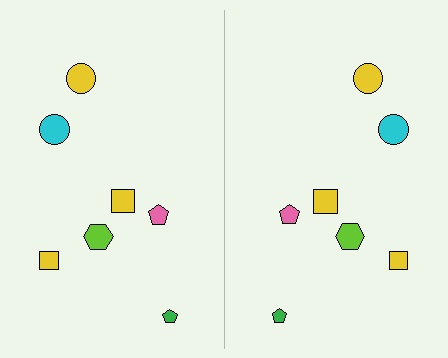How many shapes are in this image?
There are 14 shapes in this image.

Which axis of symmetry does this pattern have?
The pattern has a vertical axis of symmetry running through the center of the image.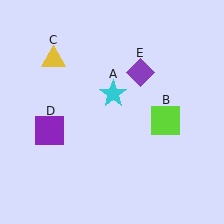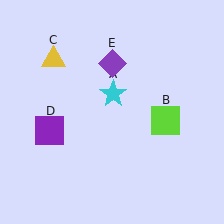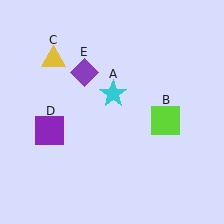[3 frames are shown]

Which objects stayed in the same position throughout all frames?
Cyan star (object A) and lime square (object B) and yellow triangle (object C) and purple square (object D) remained stationary.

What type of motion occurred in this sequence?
The purple diamond (object E) rotated counterclockwise around the center of the scene.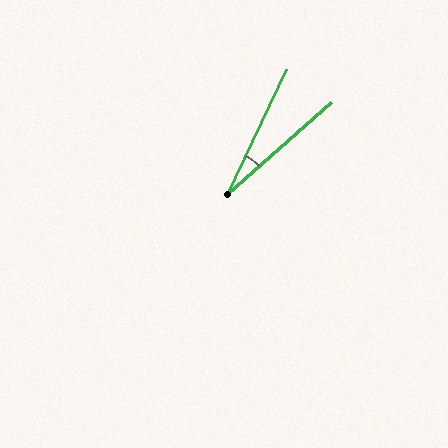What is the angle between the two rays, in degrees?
Approximately 23 degrees.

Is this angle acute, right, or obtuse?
It is acute.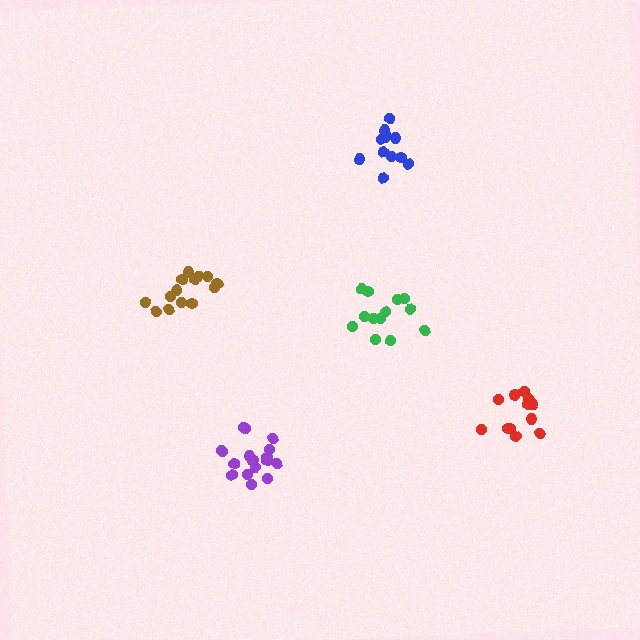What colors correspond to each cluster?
The clusters are colored: red, purple, blue, brown, green.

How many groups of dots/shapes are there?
There are 5 groups.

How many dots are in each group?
Group 1: 12 dots, Group 2: 18 dots, Group 3: 12 dots, Group 4: 15 dots, Group 5: 13 dots (70 total).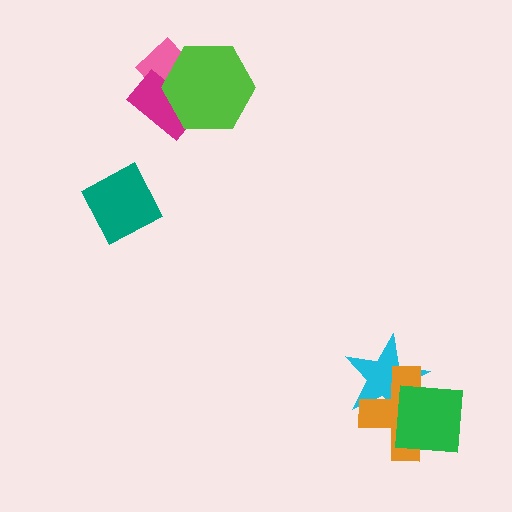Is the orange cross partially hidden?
Yes, it is partially covered by another shape.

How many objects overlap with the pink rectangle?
2 objects overlap with the pink rectangle.